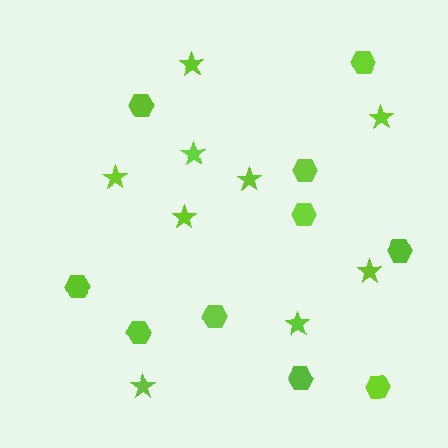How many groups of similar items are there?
There are 2 groups: one group of hexagons (10) and one group of stars (9).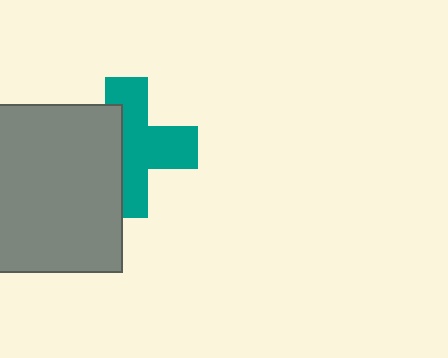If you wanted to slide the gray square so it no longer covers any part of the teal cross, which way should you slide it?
Slide it left — that is the most direct way to separate the two shapes.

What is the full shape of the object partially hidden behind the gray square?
The partially hidden object is a teal cross.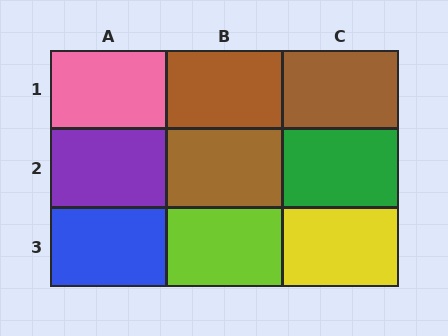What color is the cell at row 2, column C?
Green.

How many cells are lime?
1 cell is lime.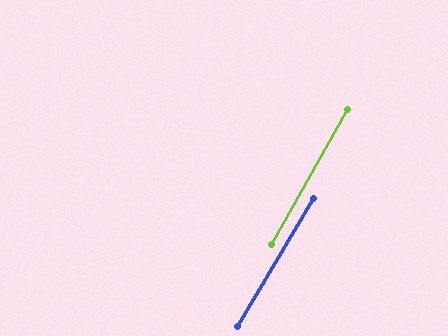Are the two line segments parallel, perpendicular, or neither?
Parallel — their directions differ by only 1.2°.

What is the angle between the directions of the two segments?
Approximately 1 degree.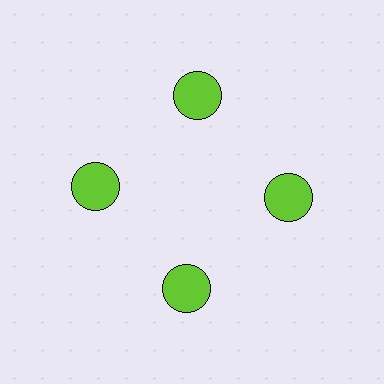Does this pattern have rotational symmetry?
Yes, this pattern has 4-fold rotational symmetry. It looks the same after rotating 90 degrees around the center.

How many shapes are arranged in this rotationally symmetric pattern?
There are 4 shapes, arranged in 4 groups of 1.